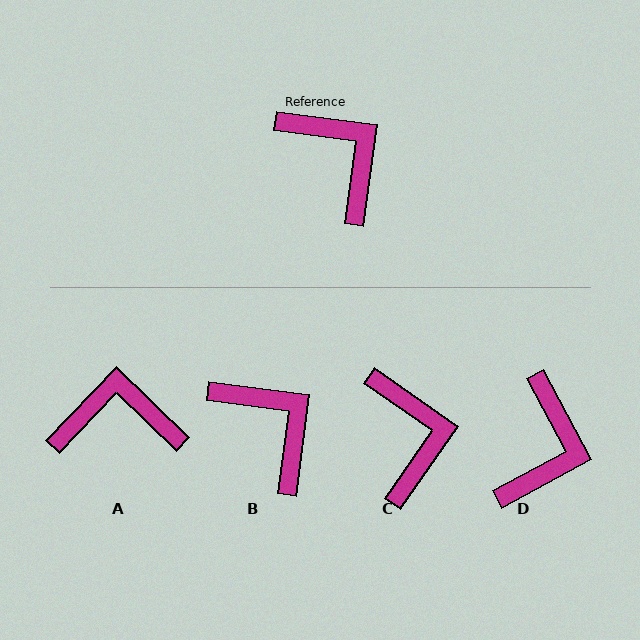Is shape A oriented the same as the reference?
No, it is off by about 54 degrees.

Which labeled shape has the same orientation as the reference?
B.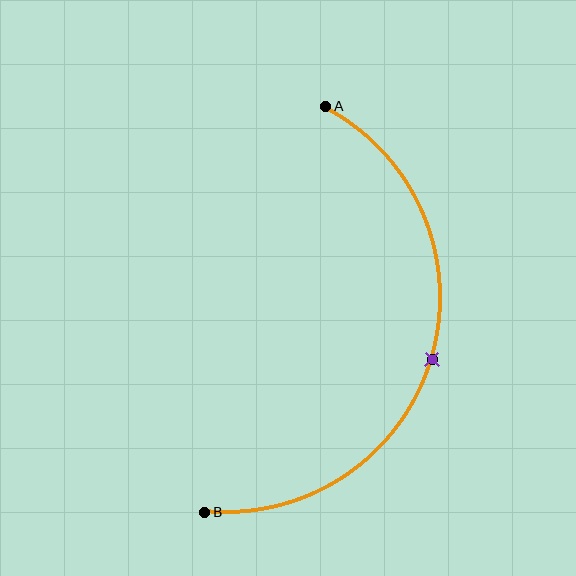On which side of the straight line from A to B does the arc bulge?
The arc bulges to the right of the straight line connecting A and B.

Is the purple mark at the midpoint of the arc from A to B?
Yes. The purple mark lies on the arc at equal arc-length from both A and B — it is the arc midpoint.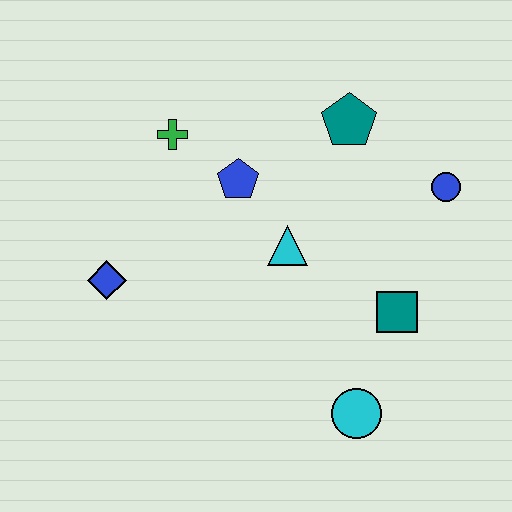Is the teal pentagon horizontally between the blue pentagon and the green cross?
No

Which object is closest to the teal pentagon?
The blue circle is closest to the teal pentagon.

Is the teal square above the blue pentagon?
No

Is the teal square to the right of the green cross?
Yes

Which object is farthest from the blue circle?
The blue diamond is farthest from the blue circle.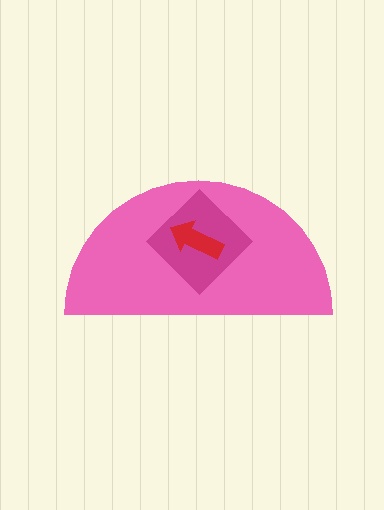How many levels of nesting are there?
3.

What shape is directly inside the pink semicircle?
The magenta diamond.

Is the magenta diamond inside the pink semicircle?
Yes.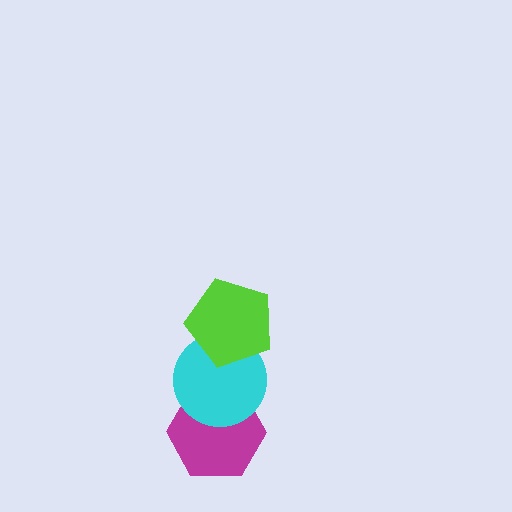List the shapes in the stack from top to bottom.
From top to bottom: the lime pentagon, the cyan circle, the magenta hexagon.